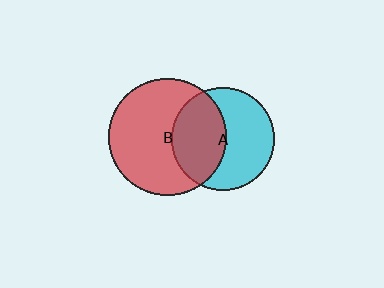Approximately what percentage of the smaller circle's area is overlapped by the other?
Approximately 45%.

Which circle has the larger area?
Circle B (red).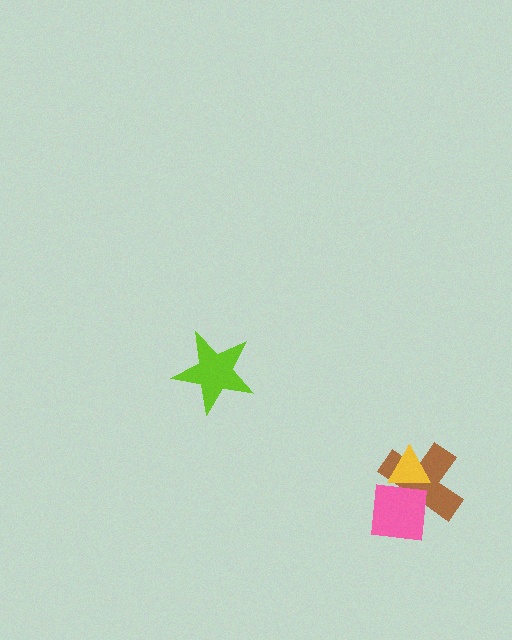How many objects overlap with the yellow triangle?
2 objects overlap with the yellow triangle.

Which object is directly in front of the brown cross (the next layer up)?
The yellow triangle is directly in front of the brown cross.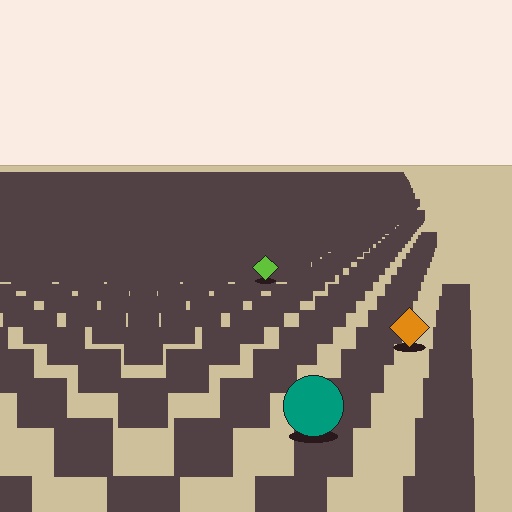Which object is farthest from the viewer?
The lime diamond is farthest from the viewer. It appears smaller and the ground texture around it is denser.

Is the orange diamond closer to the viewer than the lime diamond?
Yes. The orange diamond is closer — you can tell from the texture gradient: the ground texture is coarser near it.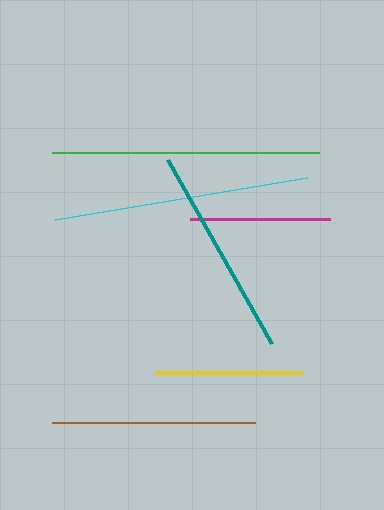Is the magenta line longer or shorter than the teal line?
The teal line is longer than the magenta line.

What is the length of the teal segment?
The teal segment is approximately 212 pixels long.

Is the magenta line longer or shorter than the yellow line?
The yellow line is longer than the magenta line.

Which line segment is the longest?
The green line is the longest at approximately 267 pixels.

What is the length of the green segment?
The green segment is approximately 267 pixels long.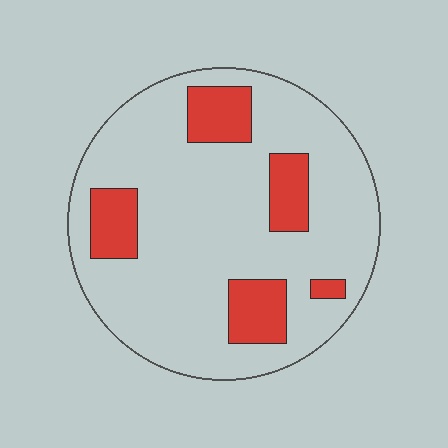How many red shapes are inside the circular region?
5.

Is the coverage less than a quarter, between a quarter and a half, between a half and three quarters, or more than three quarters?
Less than a quarter.